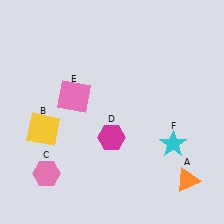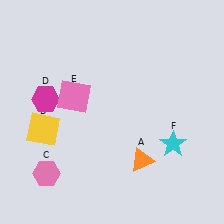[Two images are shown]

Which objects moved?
The objects that moved are: the orange triangle (A), the magenta hexagon (D).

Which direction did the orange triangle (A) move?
The orange triangle (A) moved left.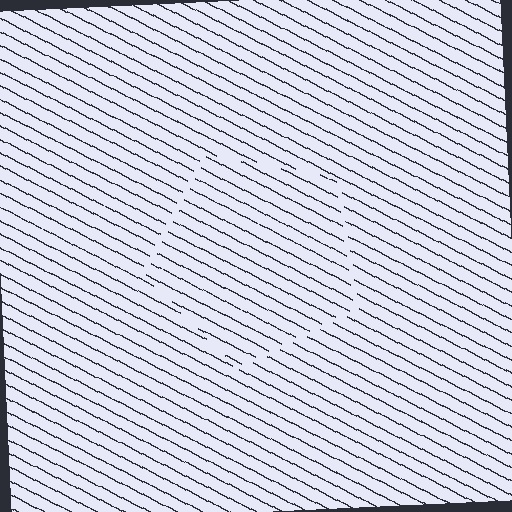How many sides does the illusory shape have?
5 sides — the line-ends trace a pentagon.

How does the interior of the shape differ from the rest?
The interior of the shape contains the same grating, shifted by half a period — the contour is defined by the phase discontinuity where line-ends from the inner and outer gratings abut.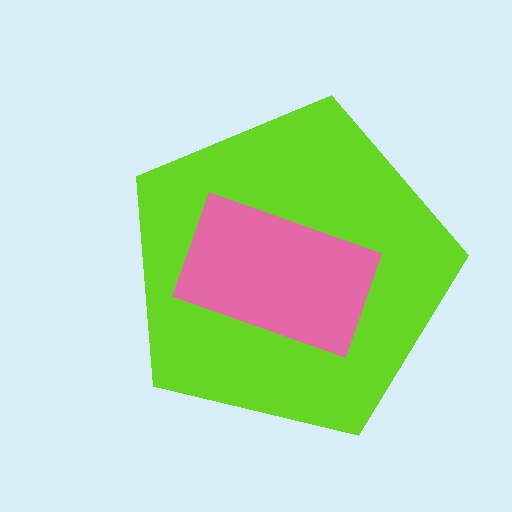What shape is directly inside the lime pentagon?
The pink rectangle.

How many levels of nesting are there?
2.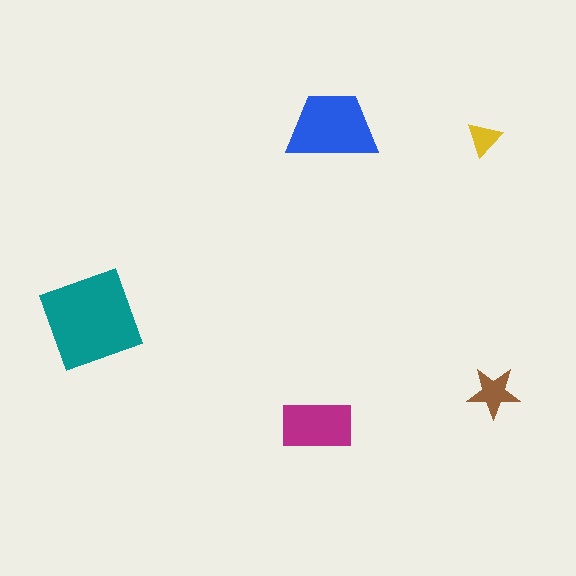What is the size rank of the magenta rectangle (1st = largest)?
3rd.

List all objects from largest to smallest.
The teal diamond, the blue trapezoid, the magenta rectangle, the brown star, the yellow triangle.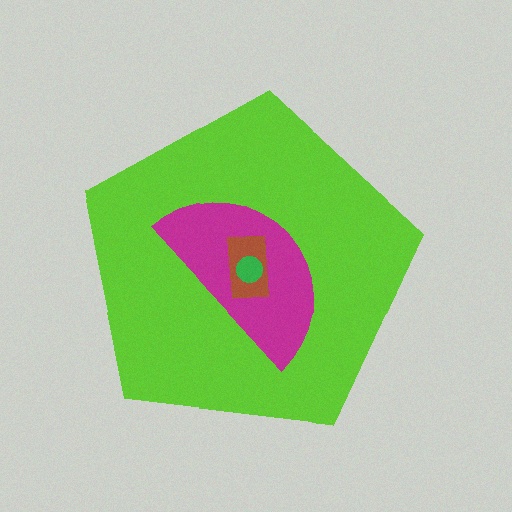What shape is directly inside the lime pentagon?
The magenta semicircle.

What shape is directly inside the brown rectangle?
The green circle.